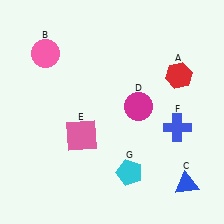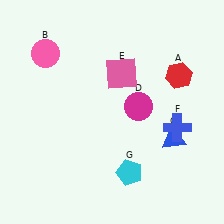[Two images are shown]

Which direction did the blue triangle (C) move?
The blue triangle (C) moved up.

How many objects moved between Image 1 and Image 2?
2 objects moved between the two images.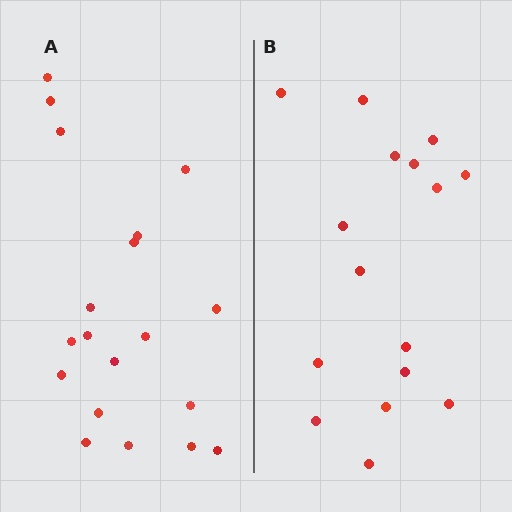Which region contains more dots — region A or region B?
Region A (the left region) has more dots.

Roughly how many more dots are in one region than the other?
Region A has just a few more — roughly 2 or 3 more dots than region B.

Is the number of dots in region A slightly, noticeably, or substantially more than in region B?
Region A has only slightly more — the two regions are fairly close. The ratio is roughly 1.2 to 1.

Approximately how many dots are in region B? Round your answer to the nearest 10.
About 20 dots. (The exact count is 16, which rounds to 20.)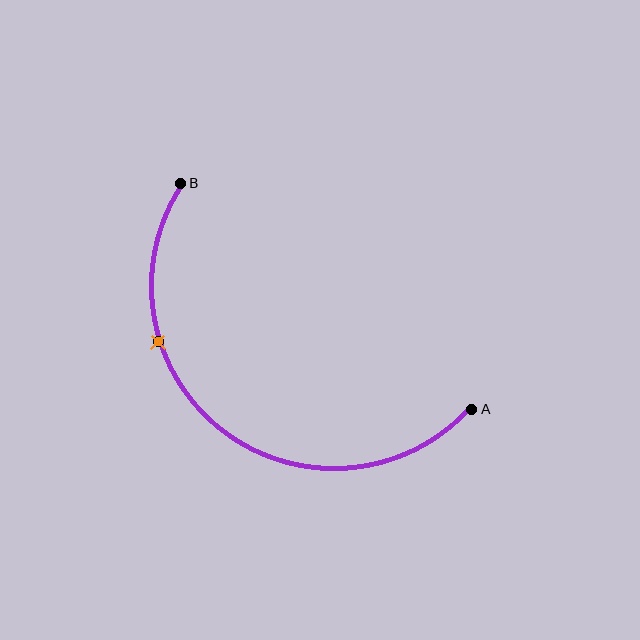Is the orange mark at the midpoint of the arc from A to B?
No. The orange mark lies on the arc but is closer to endpoint B. The arc midpoint would be at the point on the curve equidistant along the arc from both A and B.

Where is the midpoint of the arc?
The arc midpoint is the point on the curve farthest from the straight line joining A and B. It sits below and to the left of that line.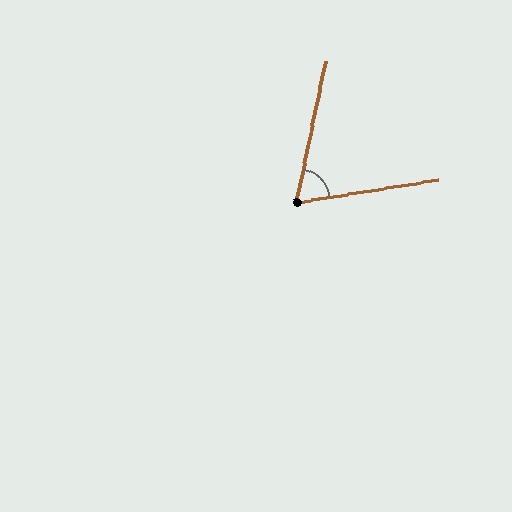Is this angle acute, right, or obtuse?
It is acute.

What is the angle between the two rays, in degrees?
Approximately 69 degrees.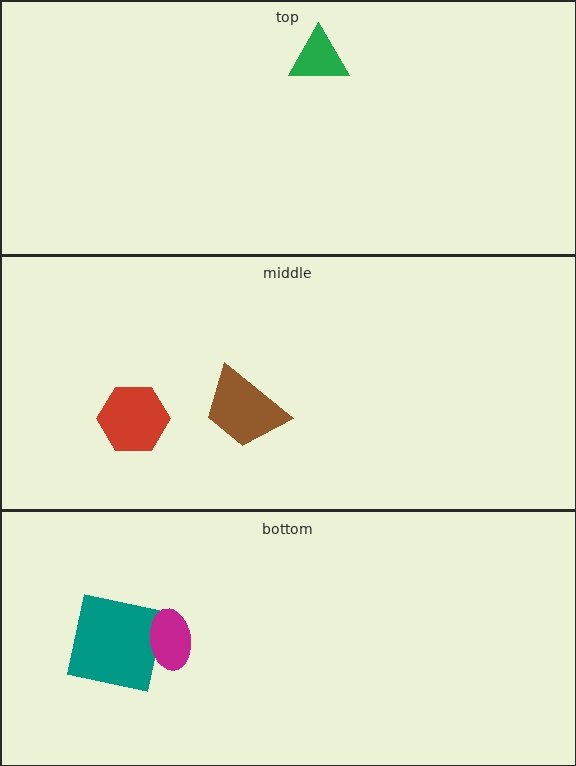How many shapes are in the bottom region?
2.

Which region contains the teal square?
The bottom region.